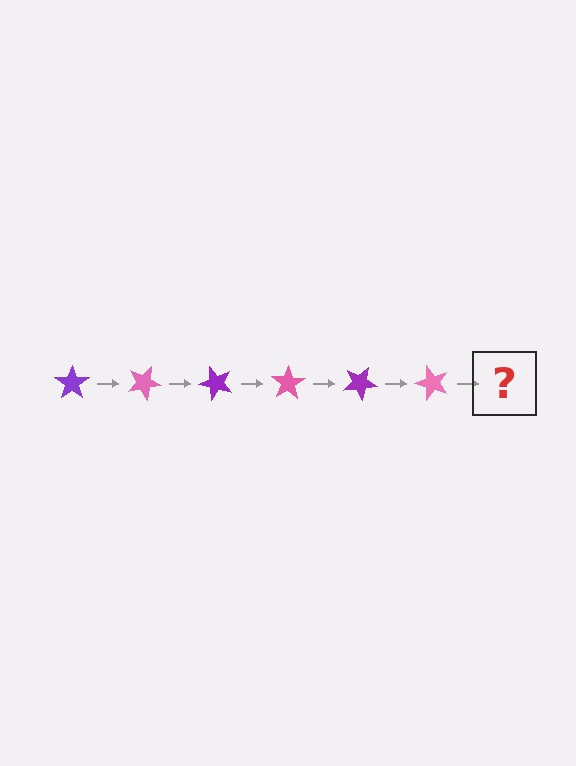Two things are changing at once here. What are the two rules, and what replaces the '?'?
The two rules are that it rotates 25 degrees each step and the color cycles through purple and pink. The '?' should be a purple star, rotated 150 degrees from the start.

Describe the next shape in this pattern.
It should be a purple star, rotated 150 degrees from the start.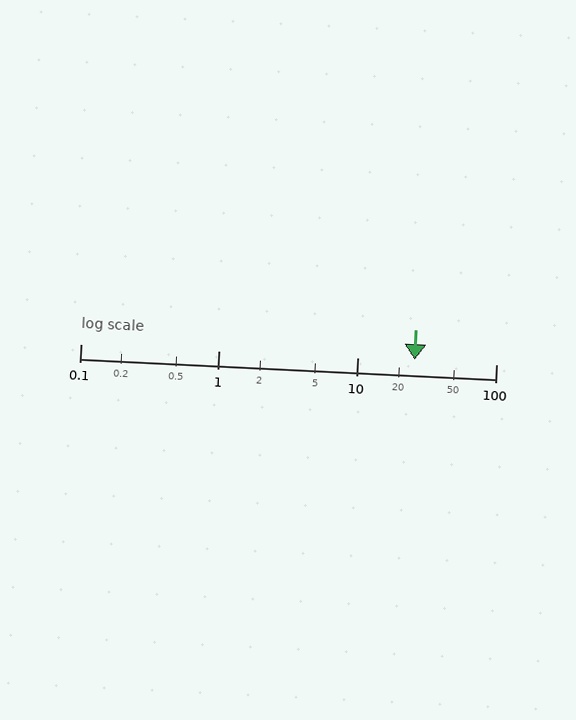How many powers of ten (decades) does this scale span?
The scale spans 3 decades, from 0.1 to 100.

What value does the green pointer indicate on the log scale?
The pointer indicates approximately 26.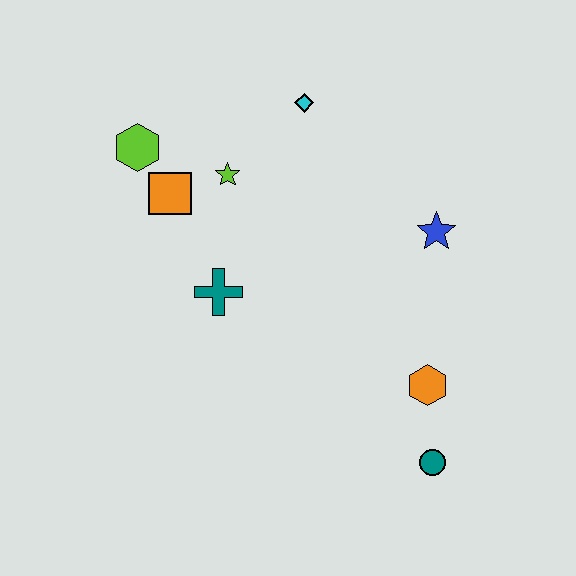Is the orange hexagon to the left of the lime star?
No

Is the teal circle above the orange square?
No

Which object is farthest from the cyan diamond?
The teal circle is farthest from the cyan diamond.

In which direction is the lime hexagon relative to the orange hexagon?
The lime hexagon is to the left of the orange hexagon.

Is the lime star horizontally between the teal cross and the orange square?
No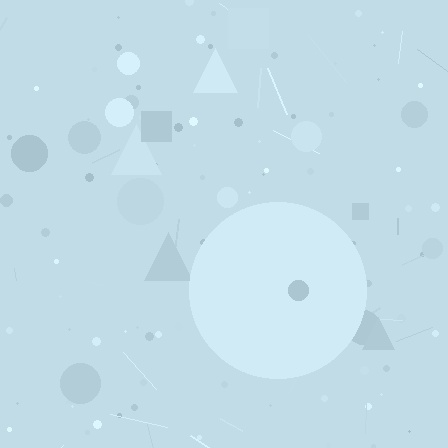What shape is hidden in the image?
A circle is hidden in the image.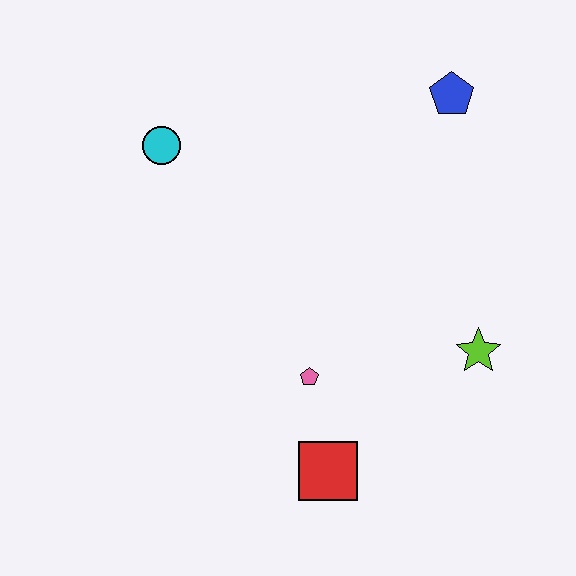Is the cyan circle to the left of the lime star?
Yes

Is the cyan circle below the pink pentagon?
No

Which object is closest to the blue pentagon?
The lime star is closest to the blue pentagon.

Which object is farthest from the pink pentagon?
The blue pentagon is farthest from the pink pentagon.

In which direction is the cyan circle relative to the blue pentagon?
The cyan circle is to the left of the blue pentagon.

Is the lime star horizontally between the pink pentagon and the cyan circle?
No